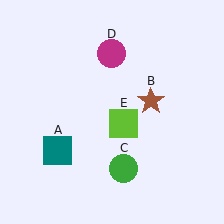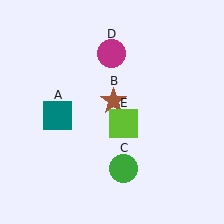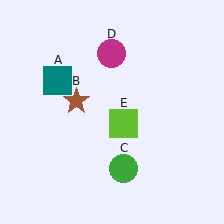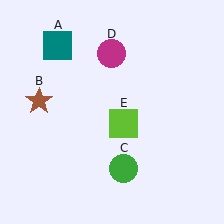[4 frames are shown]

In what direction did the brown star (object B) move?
The brown star (object B) moved left.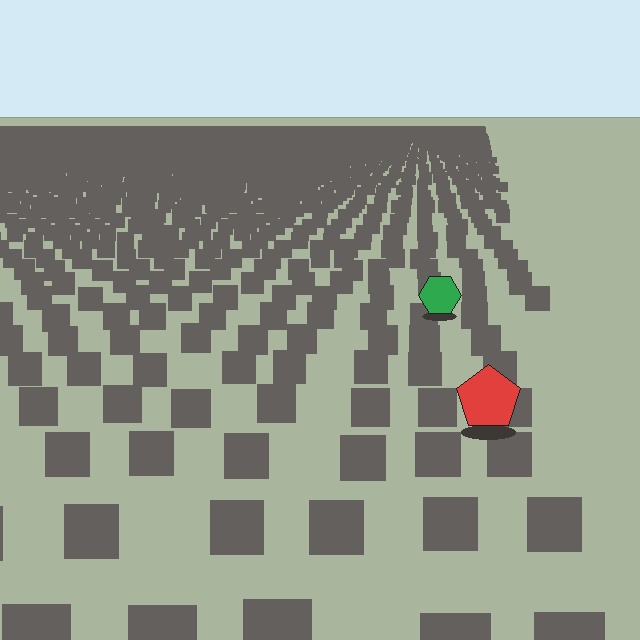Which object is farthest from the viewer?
The green hexagon is farthest from the viewer. It appears smaller and the ground texture around it is denser.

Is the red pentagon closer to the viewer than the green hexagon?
Yes. The red pentagon is closer — you can tell from the texture gradient: the ground texture is coarser near it.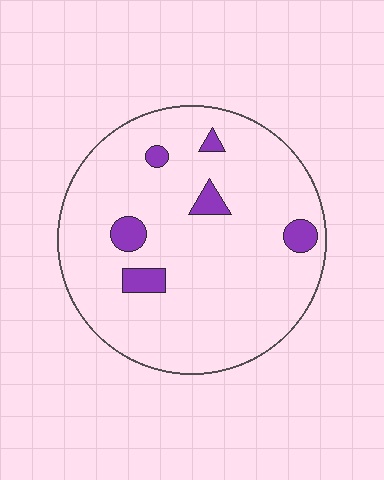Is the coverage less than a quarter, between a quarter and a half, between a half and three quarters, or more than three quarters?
Less than a quarter.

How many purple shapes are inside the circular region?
6.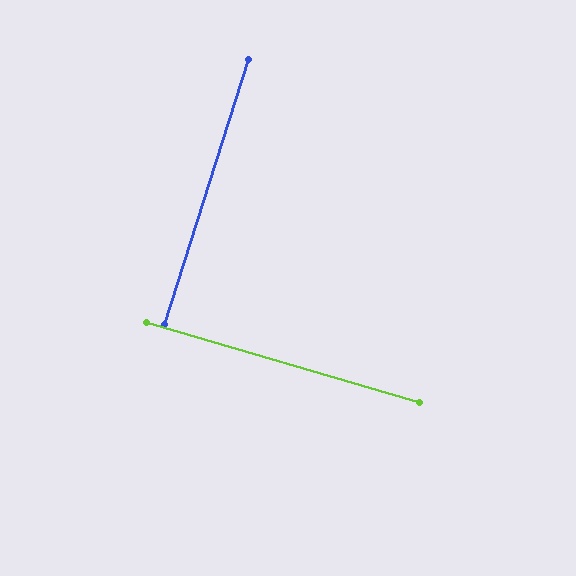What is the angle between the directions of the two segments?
Approximately 89 degrees.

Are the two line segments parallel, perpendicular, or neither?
Perpendicular — they meet at approximately 89°.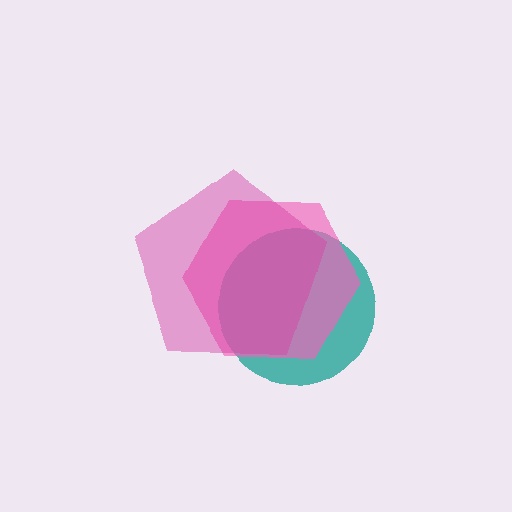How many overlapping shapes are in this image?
There are 3 overlapping shapes in the image.